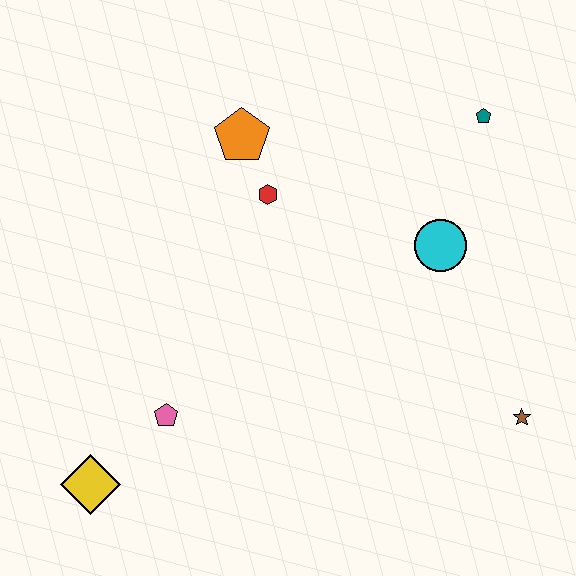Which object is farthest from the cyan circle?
The yellow diamond is farthest from the cyan circle.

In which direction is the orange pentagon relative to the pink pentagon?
The orange pentagon is above the pink pentagon.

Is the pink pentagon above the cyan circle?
No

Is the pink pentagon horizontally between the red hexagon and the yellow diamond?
Yes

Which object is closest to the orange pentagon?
The red hexagon is closest to the orange pentagon.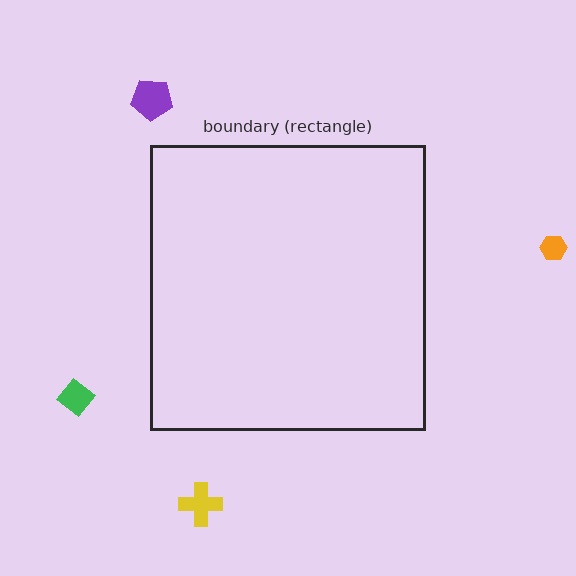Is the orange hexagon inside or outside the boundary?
Outside.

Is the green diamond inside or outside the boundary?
Outside.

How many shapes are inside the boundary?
0 inside, 4 outside.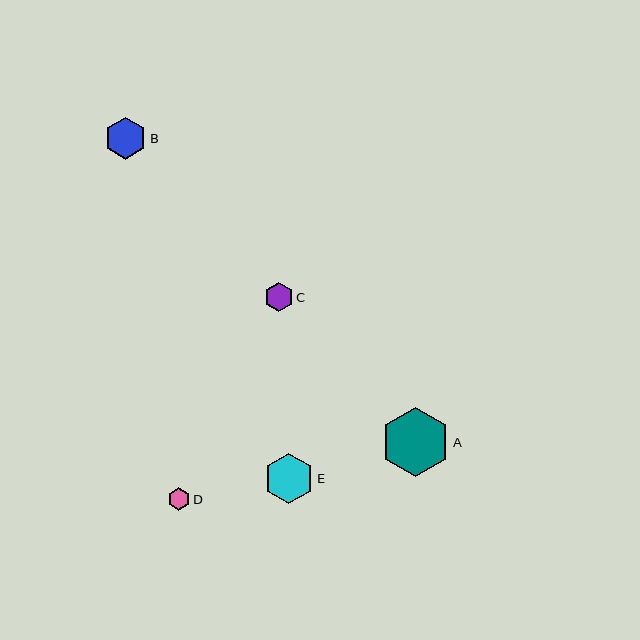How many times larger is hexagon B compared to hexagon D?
Hexagon B is approximately 1.9 times the size of hexagon D.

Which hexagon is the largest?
Hexagon A is the largest with a size of approximately 69 pixels.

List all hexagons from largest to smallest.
From largest to smallest: A, E, B, C, D.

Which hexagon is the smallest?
Hexagon D is the smallest with a size of approximately 22 pixels.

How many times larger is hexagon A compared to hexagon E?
Hexagon A is approximately 1.4 times the size of hexagon E.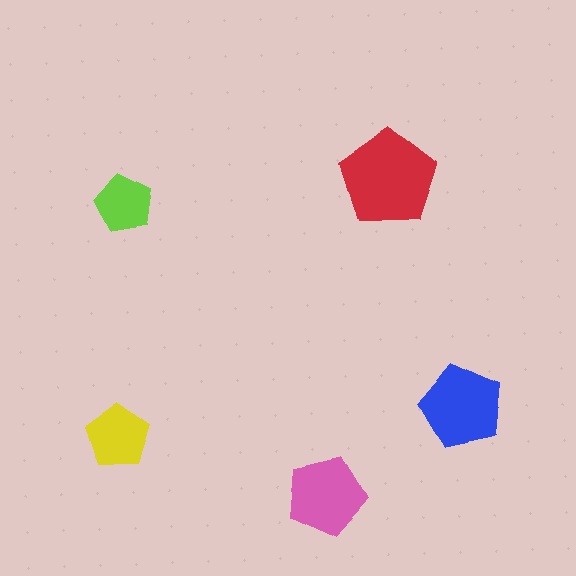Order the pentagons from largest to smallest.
the red one, the blue one, the pink one, the yellow one, the lime one.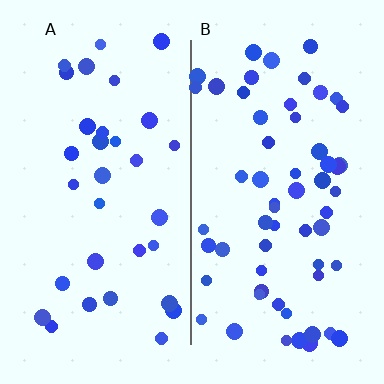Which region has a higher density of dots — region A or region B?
B (the right).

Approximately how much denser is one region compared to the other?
Approximately 1.8× — region B over region A.